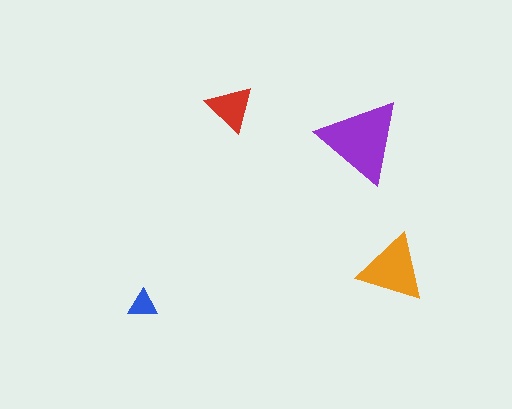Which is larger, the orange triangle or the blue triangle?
The orange one.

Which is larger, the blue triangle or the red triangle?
The red one.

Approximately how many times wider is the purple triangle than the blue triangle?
About 3 times wider.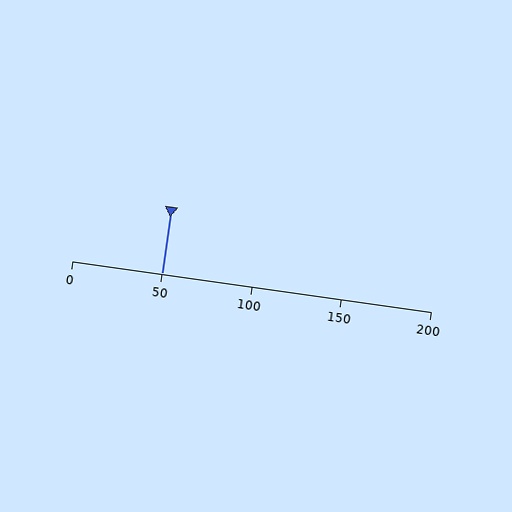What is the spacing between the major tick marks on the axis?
The major ticks are spaced 50 apart.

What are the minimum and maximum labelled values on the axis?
The axis runs from 0 to 200.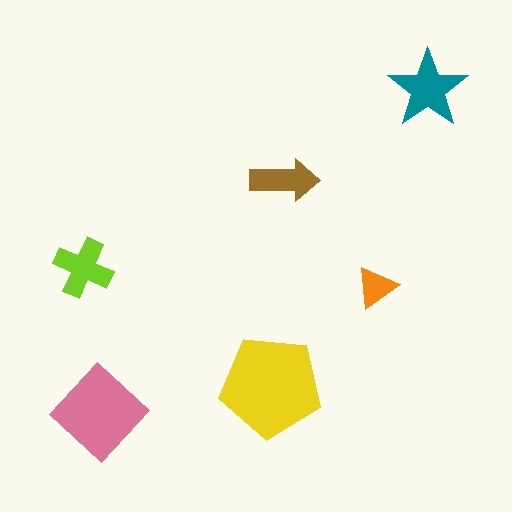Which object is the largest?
The yellow pentagon.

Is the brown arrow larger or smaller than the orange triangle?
Larger.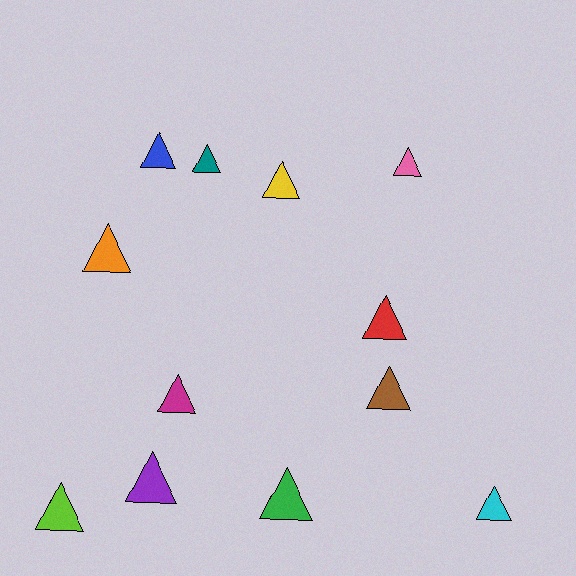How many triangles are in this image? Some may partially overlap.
There are 12 triangles.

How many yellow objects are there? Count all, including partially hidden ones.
There is 1 yellow object.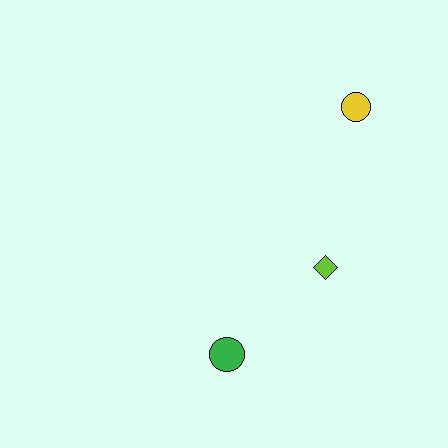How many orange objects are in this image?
There are no orange objects.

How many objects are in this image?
There are 3 objects.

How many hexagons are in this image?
There are no hexagons.